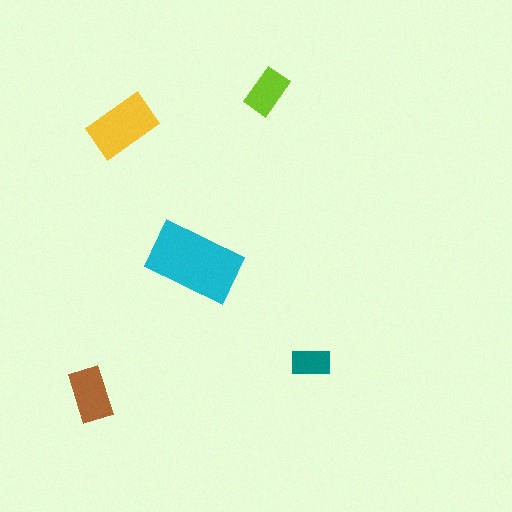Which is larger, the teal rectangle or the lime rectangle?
The lime one.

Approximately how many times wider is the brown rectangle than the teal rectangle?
About 1.5 times wider.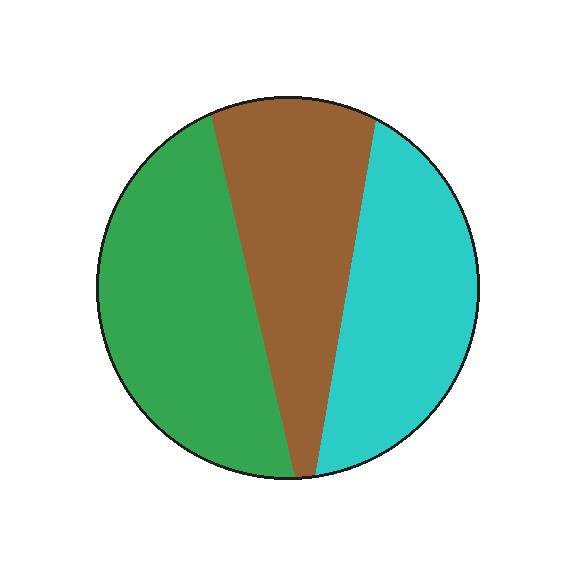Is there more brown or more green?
Green.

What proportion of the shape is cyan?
Cyan covers 31% of the shape.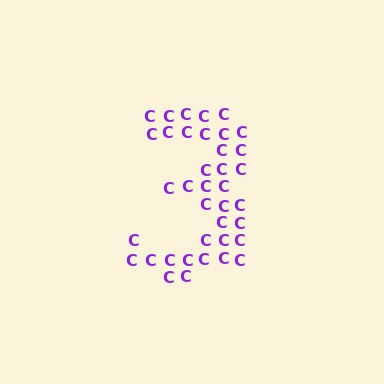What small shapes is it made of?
It is made of small letter C's.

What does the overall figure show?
The overall figure shows the digit 3.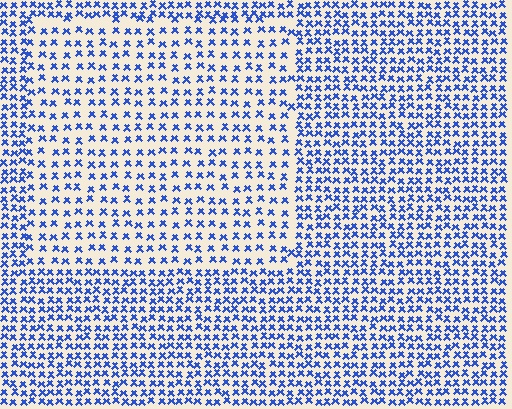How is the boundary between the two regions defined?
The boundary is defined by a change in element density (approximately 1.7x ratio). All elements are the same color, size, and shape.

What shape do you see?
I see a rectangle.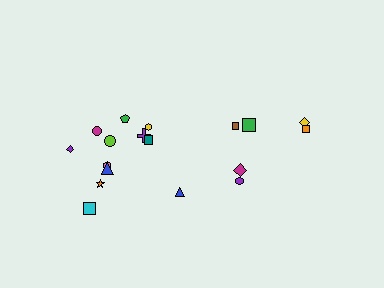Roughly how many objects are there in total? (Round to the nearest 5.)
Roughly 20 objects in total.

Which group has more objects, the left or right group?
The left group.